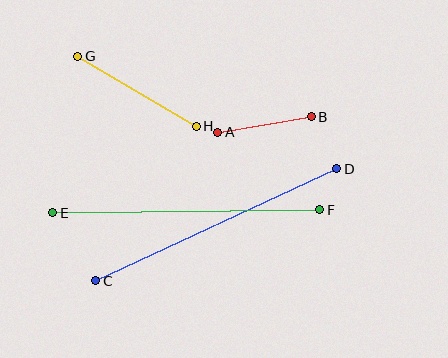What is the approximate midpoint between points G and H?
The midpoint is at approximately (137, 91) pixels.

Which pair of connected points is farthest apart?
Points E and F are farthest apart.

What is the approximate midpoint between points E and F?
The midpoint is at approximately (186, 211) pixels.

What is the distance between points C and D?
The distance is approximately 266 pixels.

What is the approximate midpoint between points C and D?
The midpoint is at approximately (216, 225) pixels.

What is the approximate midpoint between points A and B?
The midpoint is at approximately (265, 125) pixels.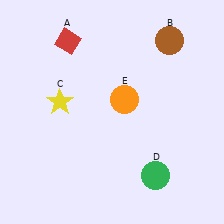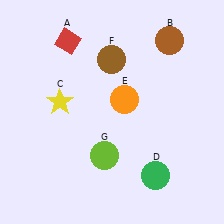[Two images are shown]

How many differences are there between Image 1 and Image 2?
There are 2 differences between the two images.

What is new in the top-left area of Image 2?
A brown circle (F) was added in the top-left area of Image 2.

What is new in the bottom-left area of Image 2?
A lime circle (G) was added in the bottom-left area of Image 2.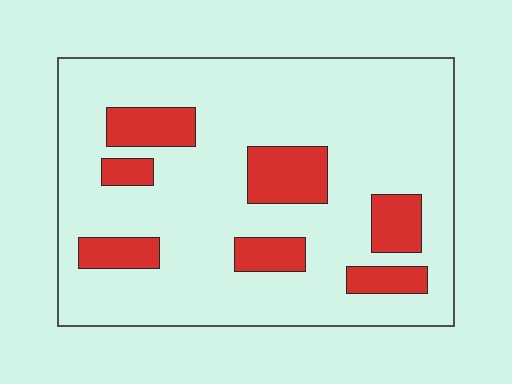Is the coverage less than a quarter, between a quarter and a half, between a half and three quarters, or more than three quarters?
Less than a quarter.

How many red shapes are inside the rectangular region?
7.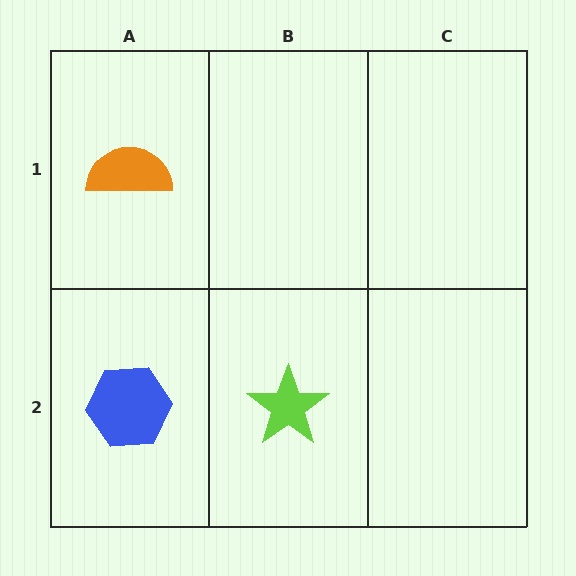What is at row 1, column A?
An orange semicircle.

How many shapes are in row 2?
2 shapes.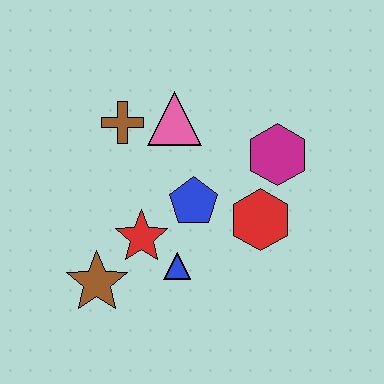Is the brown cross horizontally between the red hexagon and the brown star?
Yes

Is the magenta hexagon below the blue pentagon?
No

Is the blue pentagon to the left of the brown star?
No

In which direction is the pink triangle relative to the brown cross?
The pink triangle is to the right of the brown cross.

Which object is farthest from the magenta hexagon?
The brown star is farthest from the magenta hexagon.